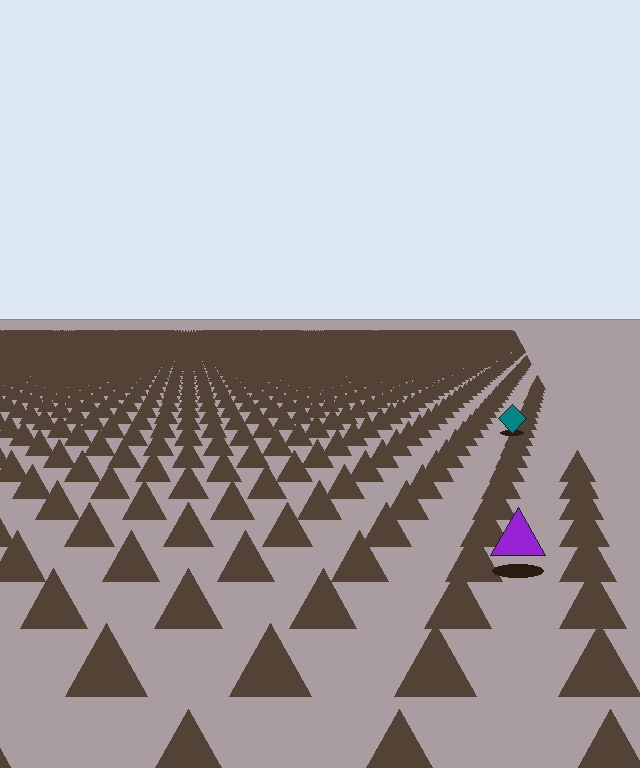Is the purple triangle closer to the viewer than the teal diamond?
Yes. The purple triangle is closer — you can tell from the texture gradient: the ground texture is coarser near it.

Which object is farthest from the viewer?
The teal diamond is farthest from the viewer. It appears smaller and the ground texture around it is denser.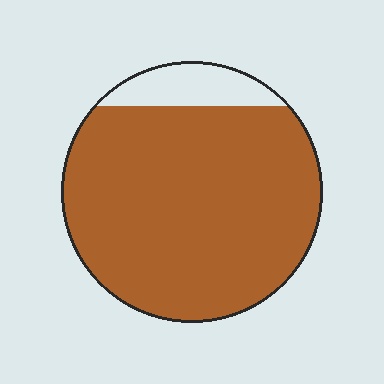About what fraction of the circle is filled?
About seven eighths (7/8).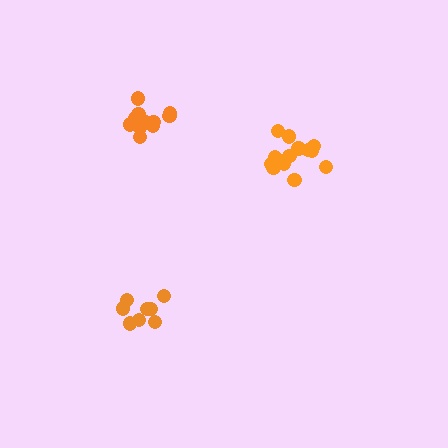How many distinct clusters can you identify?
There are 3 distinct clusters.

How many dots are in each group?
Group 1: 14 dots, Group 2: 8 dots, Group 3: 11 dots (33 total).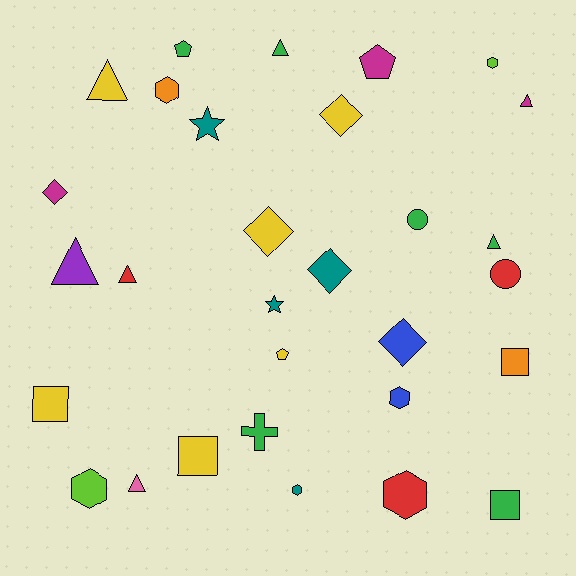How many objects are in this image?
There are 30 objects.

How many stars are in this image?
There are 2 stars.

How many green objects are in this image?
There are 6 green objects.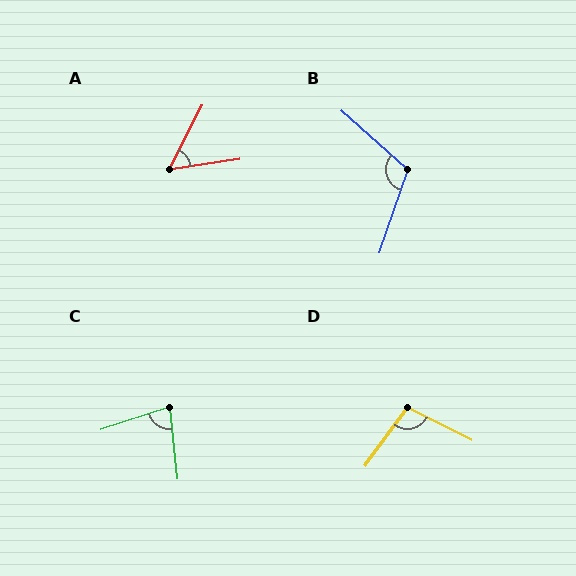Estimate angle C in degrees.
Approximately 78 degrees.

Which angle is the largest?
B, at approximately 113 degrees.